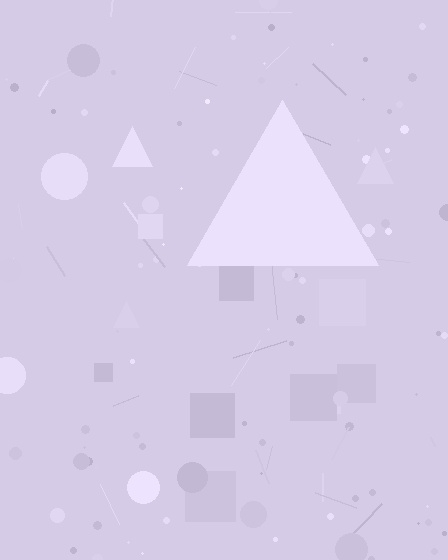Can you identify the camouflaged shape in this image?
The camouflaged shape is a triangle.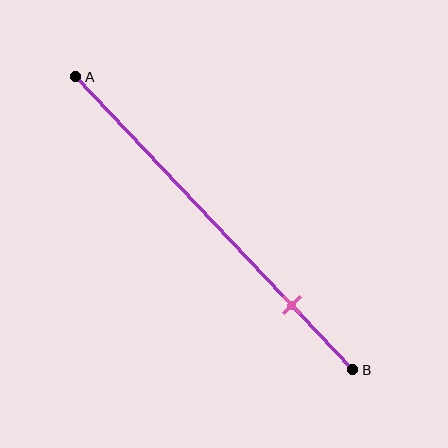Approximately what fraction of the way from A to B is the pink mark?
The pink mark is approximately 80% of the way from A to B.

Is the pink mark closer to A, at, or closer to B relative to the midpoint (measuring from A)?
The pink mark is closer to point B than the midpoint of segment AB.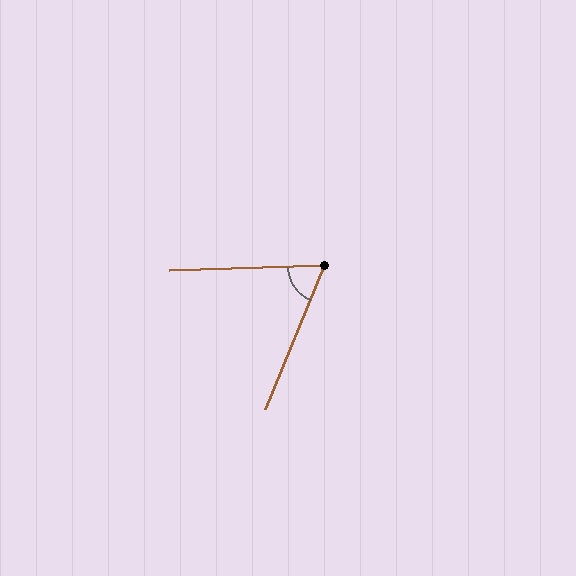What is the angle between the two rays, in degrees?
Approximately 66 degrees.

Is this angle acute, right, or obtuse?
It is acute.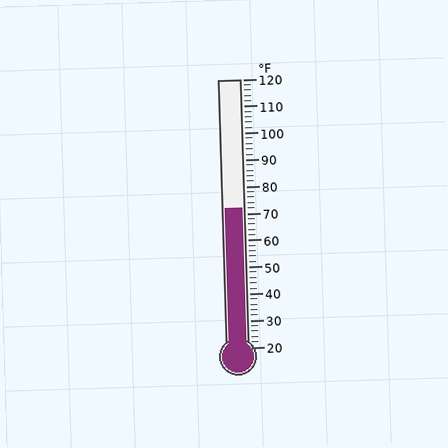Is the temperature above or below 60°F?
The temperature is above 60°F.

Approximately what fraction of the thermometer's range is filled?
The thermometer is filled to approximately 50% of its range.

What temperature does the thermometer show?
The thermometer shows approximately 72°F.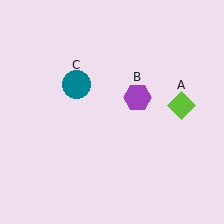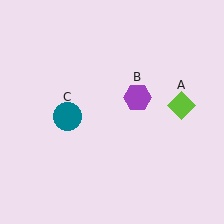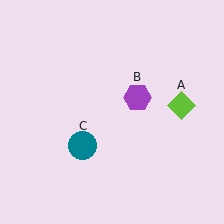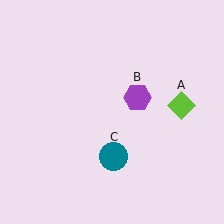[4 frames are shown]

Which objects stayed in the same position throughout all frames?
Lime diamond (object A) and purple hexagon (object B) remained stationary.